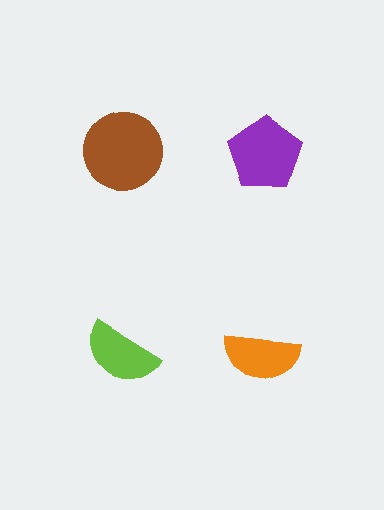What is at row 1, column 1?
A brown circle.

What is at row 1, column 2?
A purple pentagon.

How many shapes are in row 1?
2 shapes.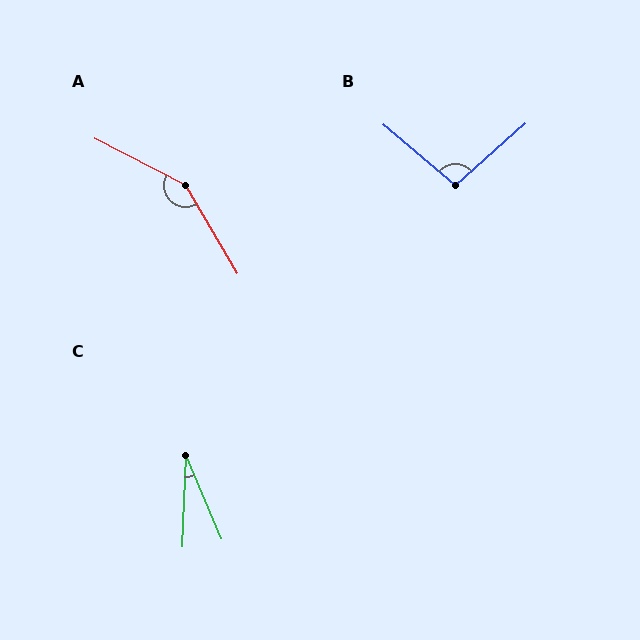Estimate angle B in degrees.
Approximately 98 degrees.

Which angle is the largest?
A, at approximately 148 degrees.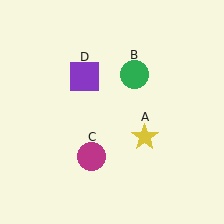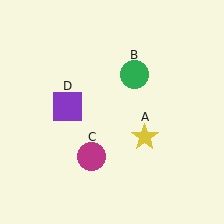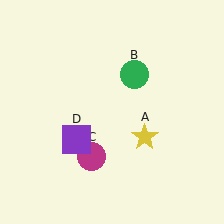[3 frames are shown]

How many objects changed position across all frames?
1 object changed position: purple square (object D).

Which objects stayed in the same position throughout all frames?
Yellow star (object A) and green circle (object B) and magenta circle (object C) remained stationary.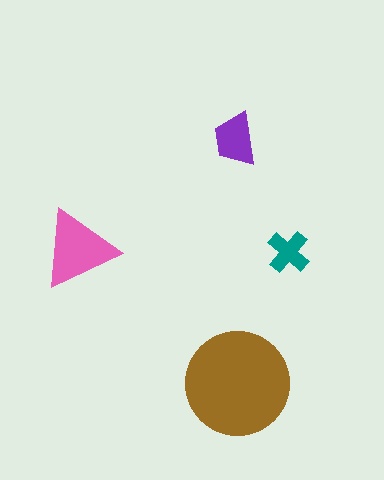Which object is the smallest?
The teal cross.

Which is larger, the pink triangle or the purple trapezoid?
The pink triangle.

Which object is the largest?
The brown circle.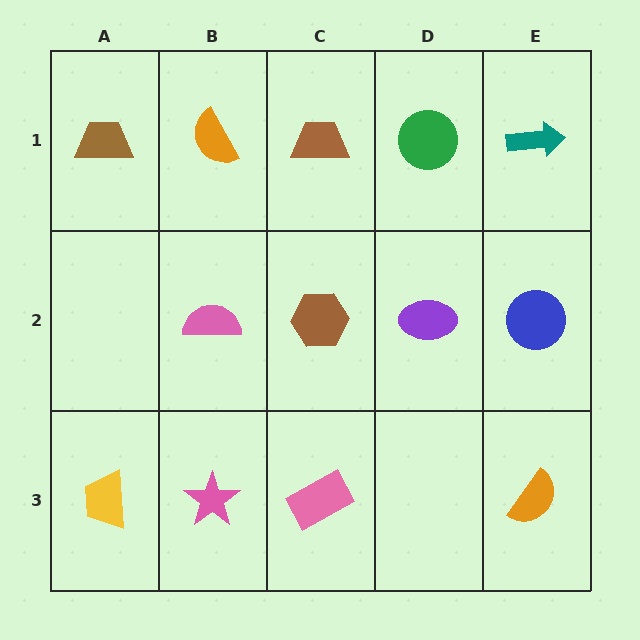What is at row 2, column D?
A purple ellipse.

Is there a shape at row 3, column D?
No, that cell is empty.